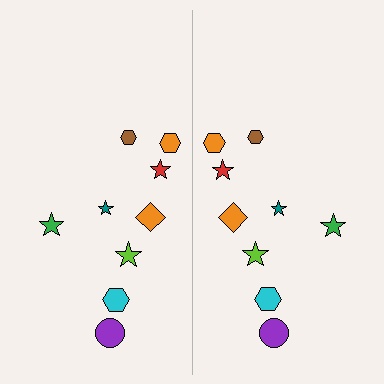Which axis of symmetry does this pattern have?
The pattern has a vertical axis of symmetry running through the center of the image.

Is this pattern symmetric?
Yes, this pattern has bilateral (reflection) symmetry.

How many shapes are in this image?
There are 18 shapes in this image.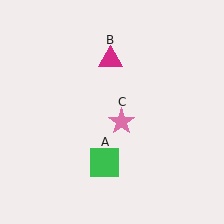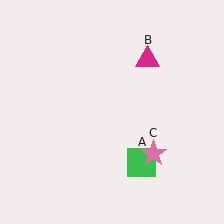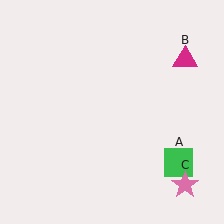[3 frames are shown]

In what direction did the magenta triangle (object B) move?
The magenta triangle (object B) moved right.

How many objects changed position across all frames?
3 objects changed position: green square (object A), magenta triangle (object B), pink star (object C).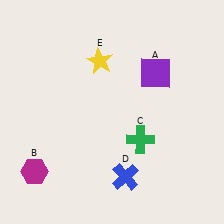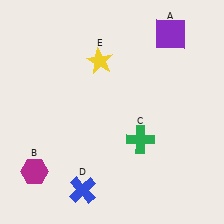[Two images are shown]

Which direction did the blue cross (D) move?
The blue cross (D) moved left.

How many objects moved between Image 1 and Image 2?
2 objects moved between the two images.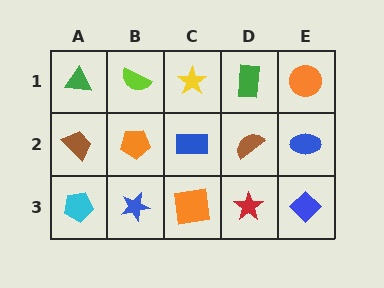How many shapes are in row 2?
5 shapes.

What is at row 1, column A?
A green triangle.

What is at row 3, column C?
An orange square.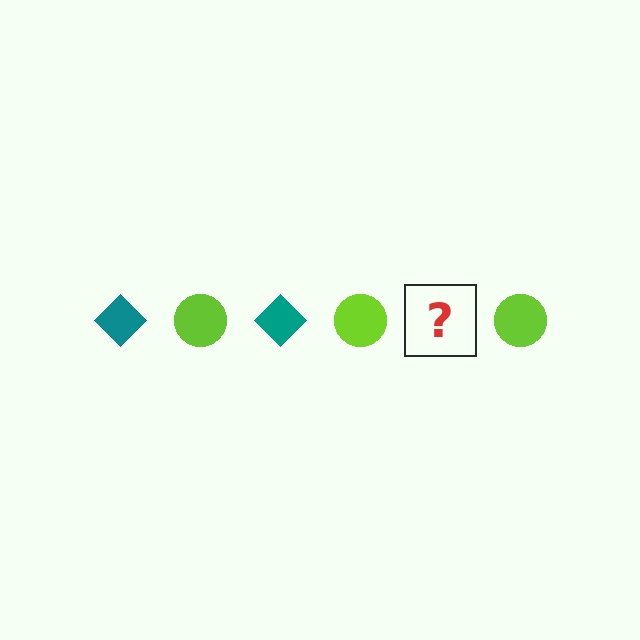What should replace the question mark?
The question mark should be replaced with a teal diamond.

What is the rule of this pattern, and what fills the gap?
The rule is that the pattern alternates between teal diamond and lime circle. The gap should be filled with a teal diamond.